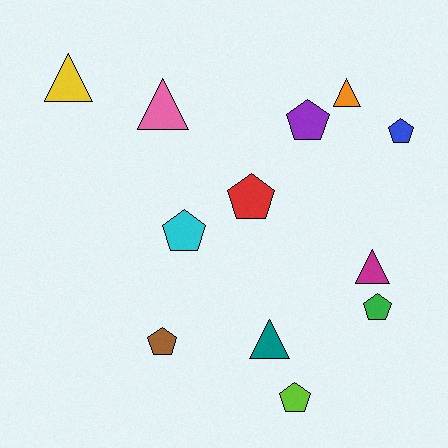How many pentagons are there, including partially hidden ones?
There are 7 pentagons.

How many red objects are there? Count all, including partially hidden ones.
There is 1 red object.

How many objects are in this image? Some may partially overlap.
There are 12 objects.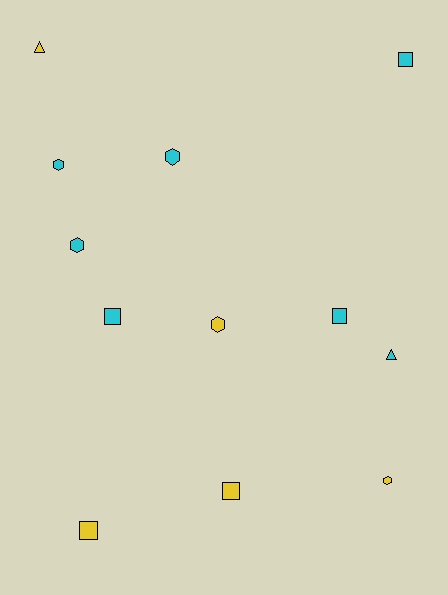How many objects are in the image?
There are 12 objects.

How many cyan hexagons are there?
There are 3 cyan hexagons.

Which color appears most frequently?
Cyan, with 7 objects.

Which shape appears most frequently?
Square, with 5 objects.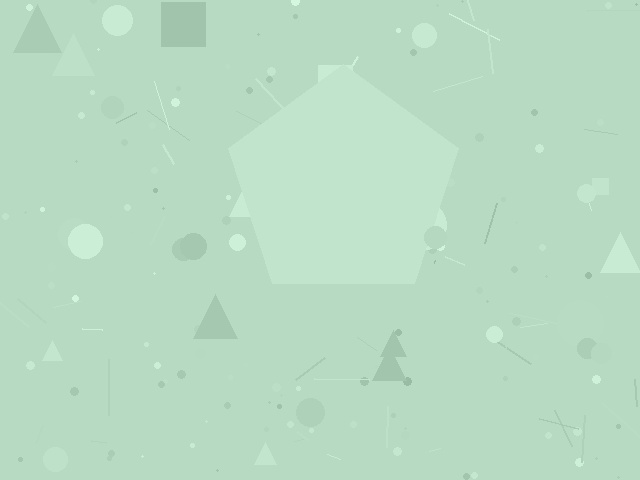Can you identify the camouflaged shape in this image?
The camouflaged shape is a pentagon.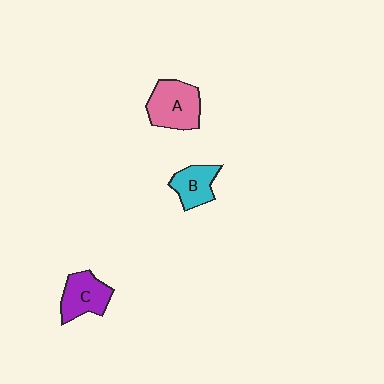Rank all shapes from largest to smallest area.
From largest to smallest: A (pink), C (purple), B (cyan).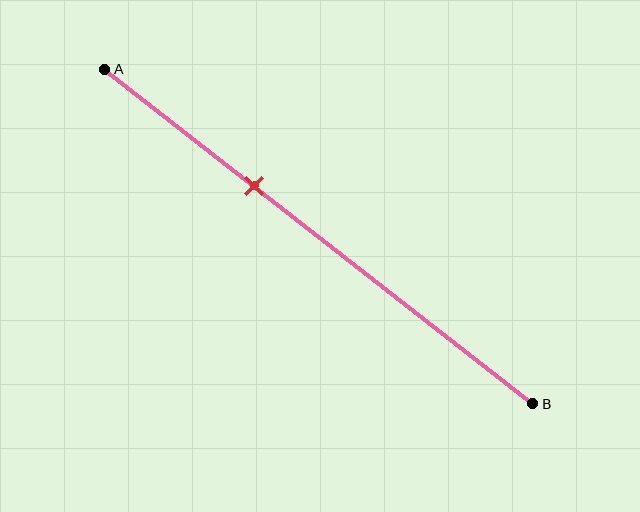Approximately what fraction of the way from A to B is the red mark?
The red mark is approximately 35% of the way from A to B.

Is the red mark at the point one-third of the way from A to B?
Yes, the mark is approximately at the one-third point.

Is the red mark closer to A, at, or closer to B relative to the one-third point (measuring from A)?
The red mark is approximately at the one-third point of segment AB.